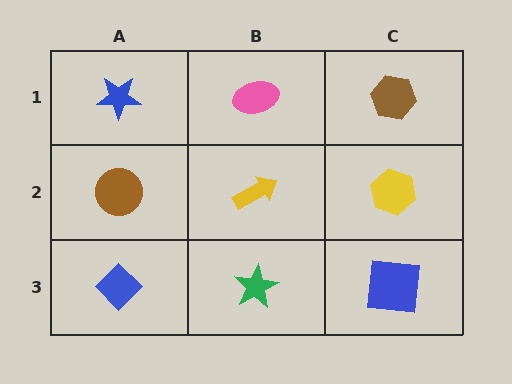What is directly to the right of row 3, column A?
A green star.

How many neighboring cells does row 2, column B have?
4.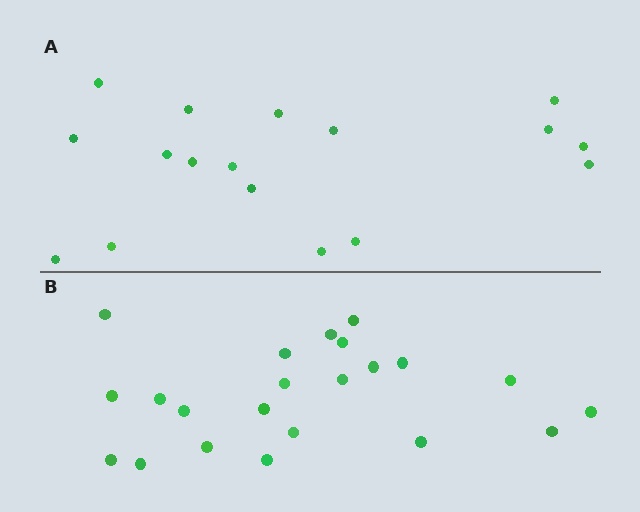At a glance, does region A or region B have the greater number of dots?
Region B (the bottom region) has more dots.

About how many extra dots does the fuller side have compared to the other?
Region B has about 5 more dots than region A.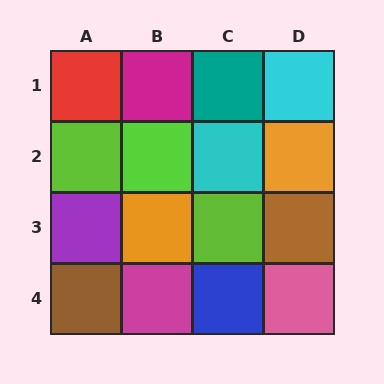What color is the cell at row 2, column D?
Orange.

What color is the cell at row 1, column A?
Red.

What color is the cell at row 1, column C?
Teal.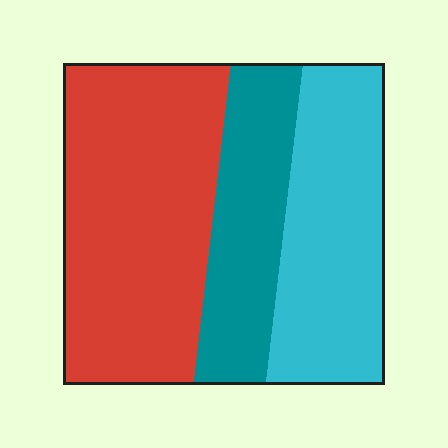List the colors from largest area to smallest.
From largest to smallest: red, cyan, teal.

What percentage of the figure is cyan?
Cyan takes up about one third (1/3) of the figure.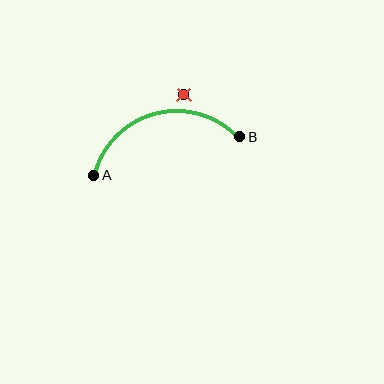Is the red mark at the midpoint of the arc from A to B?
No — the red mark does not lie on the arc at all. It sits slightly outside the curve.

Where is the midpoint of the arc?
The arc midpoint is the point on the curve farthest from the straight line joining A and B. It sits above that line.